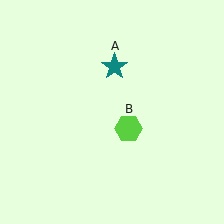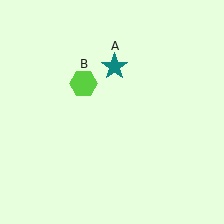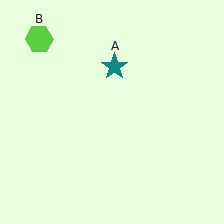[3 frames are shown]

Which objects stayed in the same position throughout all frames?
Teal star (object A) remained stationary.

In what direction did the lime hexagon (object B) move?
The lime hexagon (object B) moved up and to the left.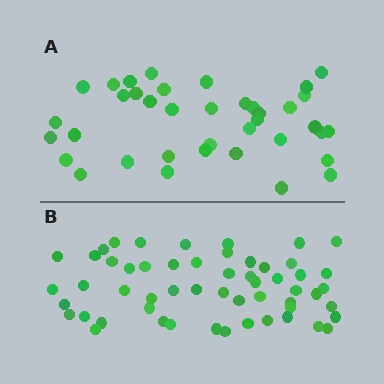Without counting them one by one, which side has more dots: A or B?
Region B (the bottom region) has more dots.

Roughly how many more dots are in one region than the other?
Region B has approximately 15 more dots than region A.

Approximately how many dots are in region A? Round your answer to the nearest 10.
About 40 dots. (The exact count is 38, which rounds to 40.)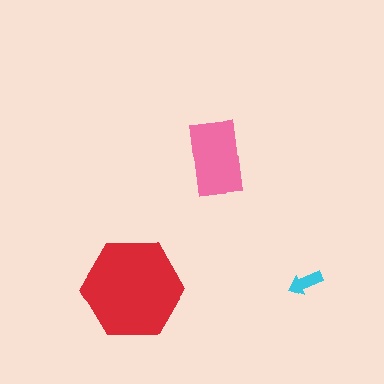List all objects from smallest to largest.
The cyan arrow, the pink rectangle, the red hexagon.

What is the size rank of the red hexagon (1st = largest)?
1st.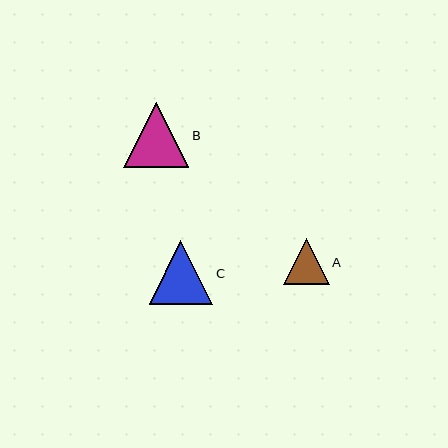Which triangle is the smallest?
Triangle A is the smallest with a size of approximately 46 pixels.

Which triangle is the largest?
Triangle B is the largest with a size of approximately 65 pixels.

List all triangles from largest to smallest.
From largest to smallest: B, C, A.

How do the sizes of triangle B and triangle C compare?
Triangle B and triangle C are approximately the same size.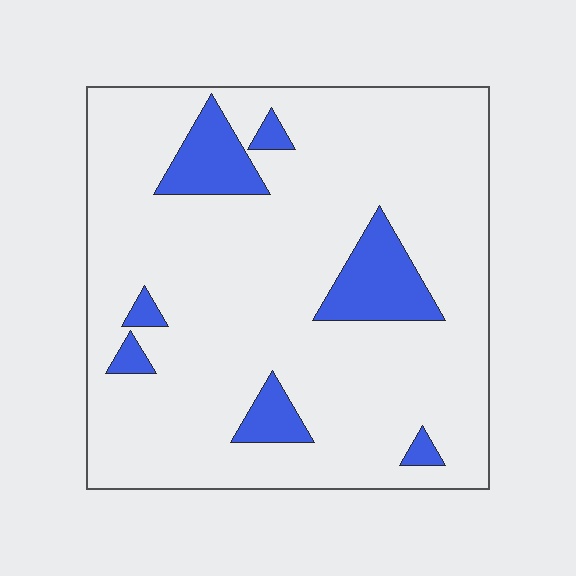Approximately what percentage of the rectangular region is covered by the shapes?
Approximately 15%.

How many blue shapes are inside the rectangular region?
7.